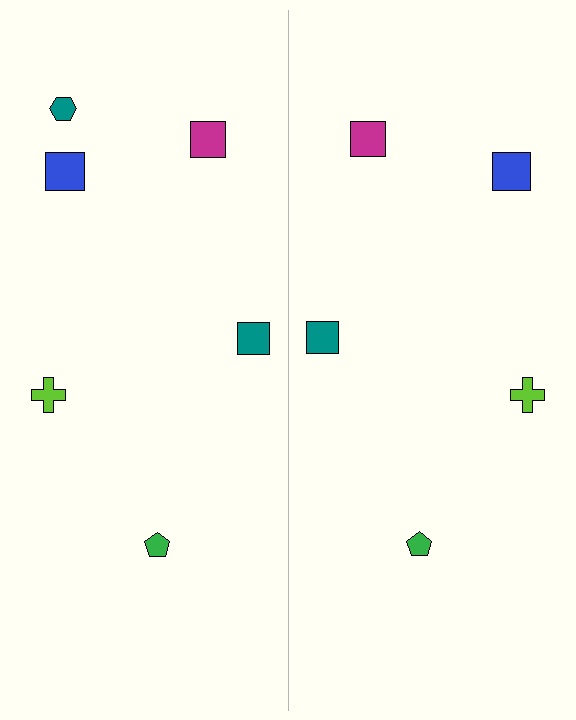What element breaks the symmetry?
A teal hexagon is missing from the right side.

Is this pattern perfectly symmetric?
No, the pattern is not perfectly symmetric. A teal hexagon is missing from the right side.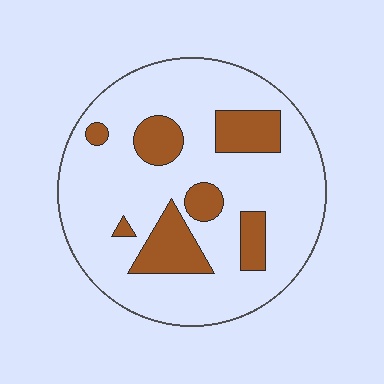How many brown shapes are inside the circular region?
7.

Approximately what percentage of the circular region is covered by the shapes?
Approximately 20%.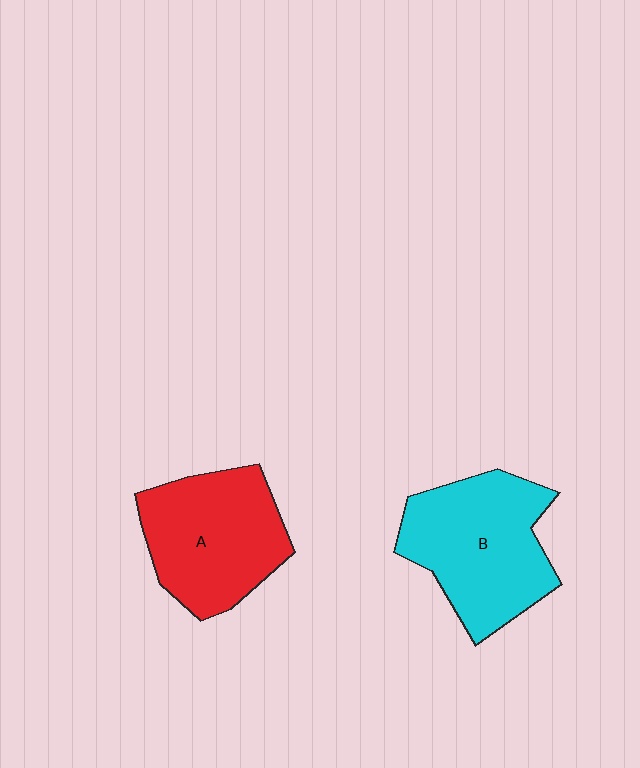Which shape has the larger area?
Shape B (cyan).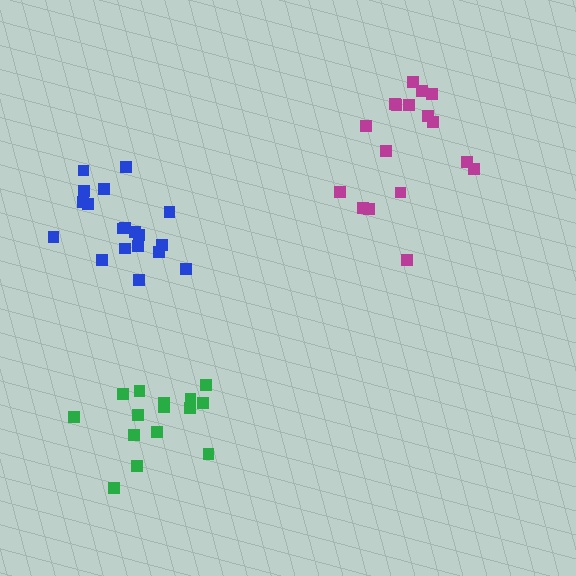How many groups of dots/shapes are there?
There are 3 groups.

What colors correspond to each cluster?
The clusters are colored: blue, green, magenta.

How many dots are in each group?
Group 1: 19 dots, Group 2: 15 dots, Group 3: 17 dots (51 total).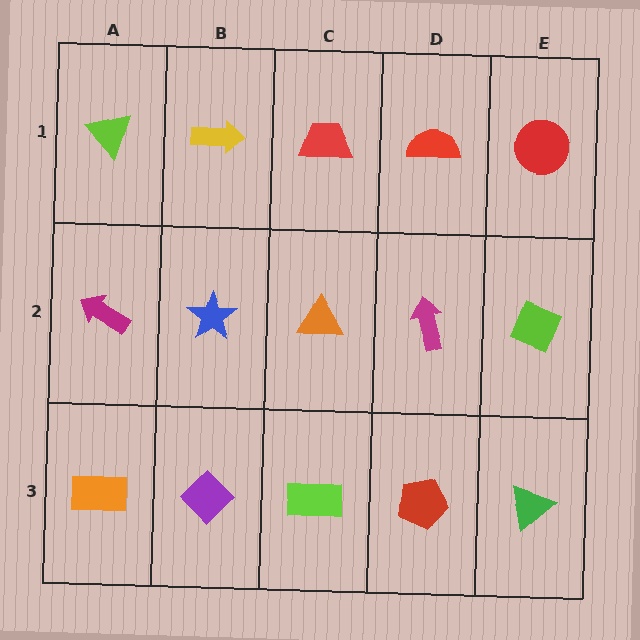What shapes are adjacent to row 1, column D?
A magenta arrow (row 2, column D), a red trapezoid (row 1, column C), a red circle (row 1, column E).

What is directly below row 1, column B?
A blue star.